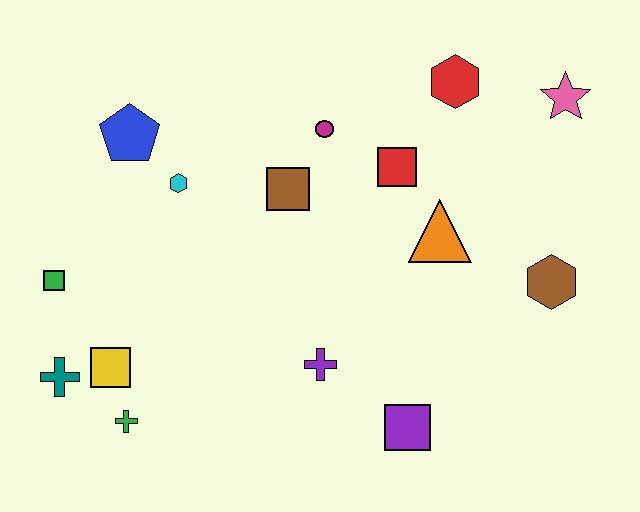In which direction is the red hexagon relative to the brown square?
The red hexagon is to the right of the brown square.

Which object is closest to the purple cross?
The purple square is closest to the purple cross.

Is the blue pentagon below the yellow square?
No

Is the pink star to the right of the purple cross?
Yes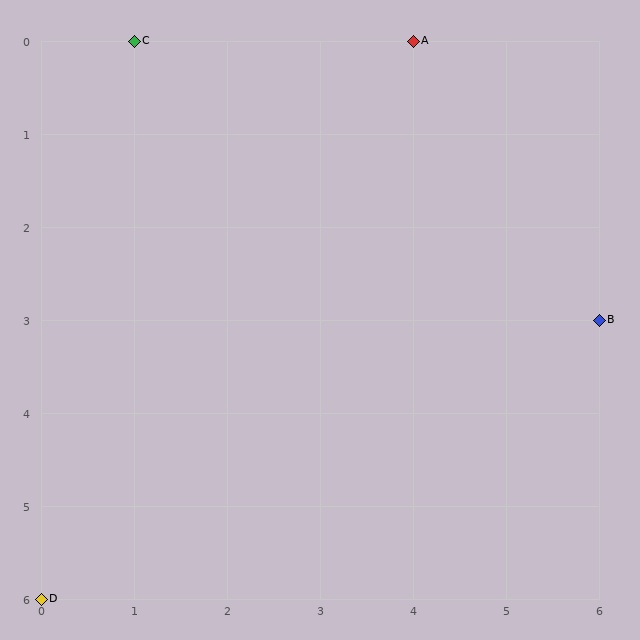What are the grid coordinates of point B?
Point B is at grid coordinates (6, 3).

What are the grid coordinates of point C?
Point C is at grid coordinates (1, 0).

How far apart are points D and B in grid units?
Points D and B are 6 columns and 3 rows apart (about 6.7 grid units diagonally).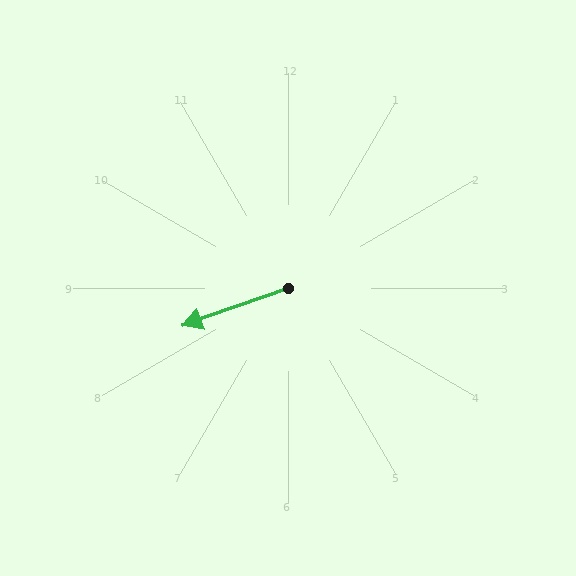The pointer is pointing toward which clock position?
Roughly 8 o'clock.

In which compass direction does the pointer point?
West.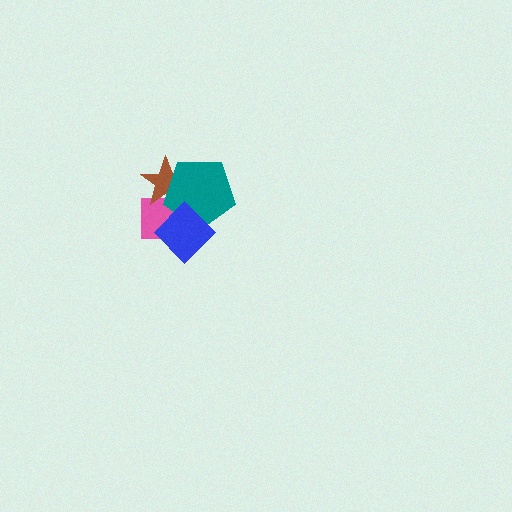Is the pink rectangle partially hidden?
Yes, it is partially covered by another shape.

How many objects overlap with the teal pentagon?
3 objects overlap with the teal pentagon.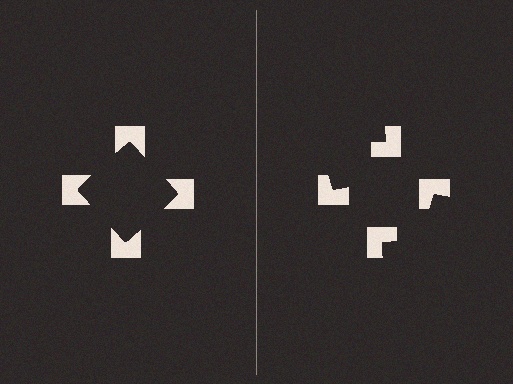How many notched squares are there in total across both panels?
8 — 4 on each side.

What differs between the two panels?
The notched squares are positioned identically on both sides; only the wedge orientations differ. On the left they align to a square; on the right they are misaligned.